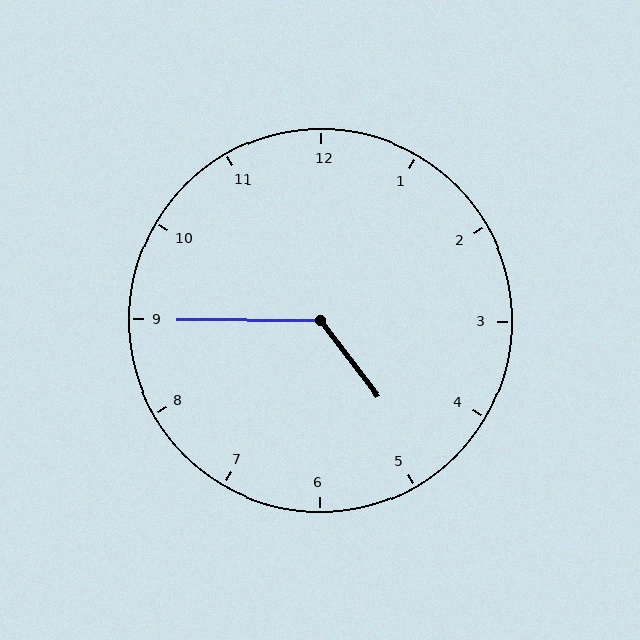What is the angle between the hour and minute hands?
Approximately 128 degrees.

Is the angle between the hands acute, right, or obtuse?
It is obtuse.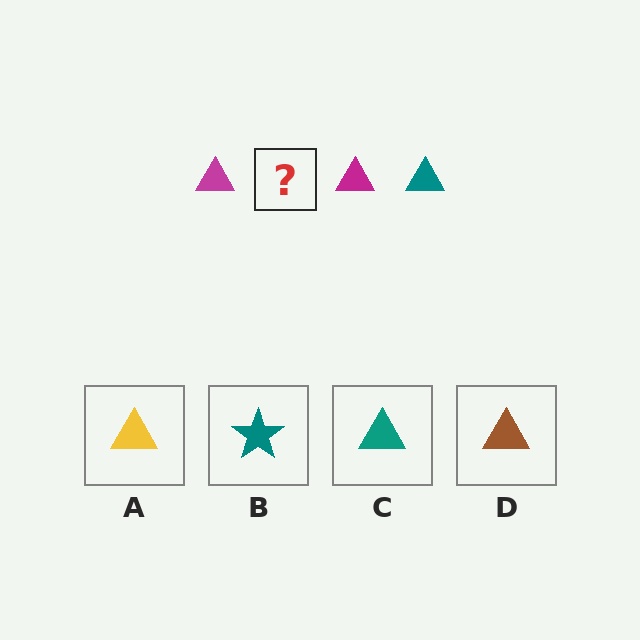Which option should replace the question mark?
Option C.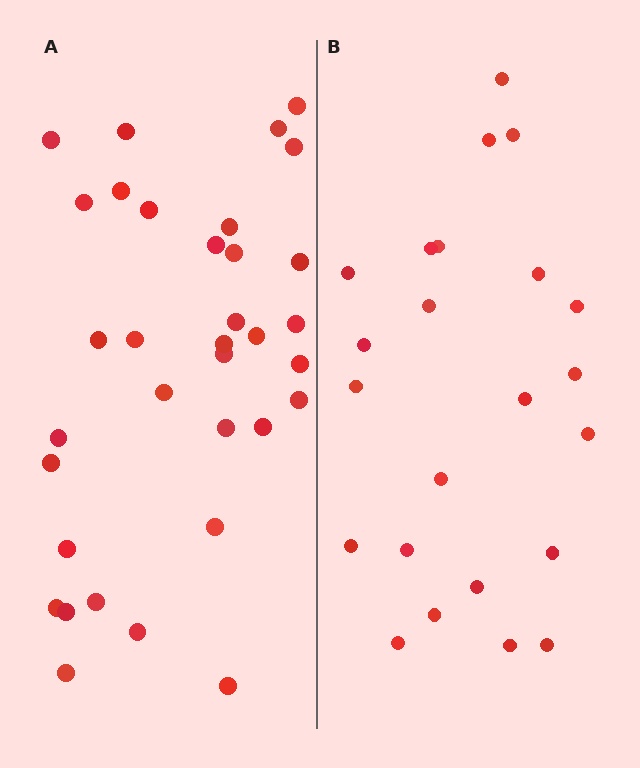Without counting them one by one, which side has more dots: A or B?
Region A (the left region) has more dots.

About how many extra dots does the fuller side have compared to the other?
Region A has roughly 12 or so more dots than region B.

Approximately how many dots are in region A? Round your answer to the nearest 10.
About 30 dots. (The exact count is 34, which rounds to 30.)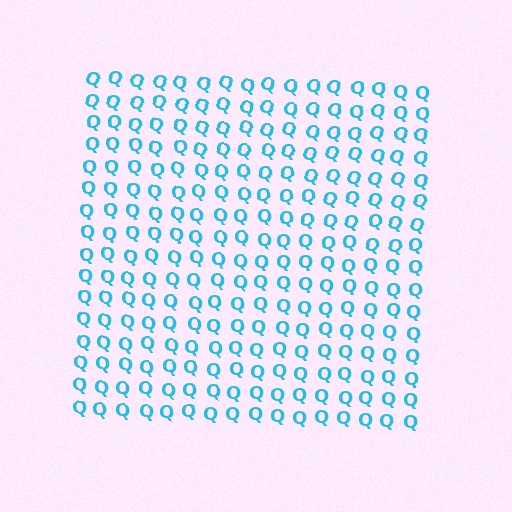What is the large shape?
The large shape is a square.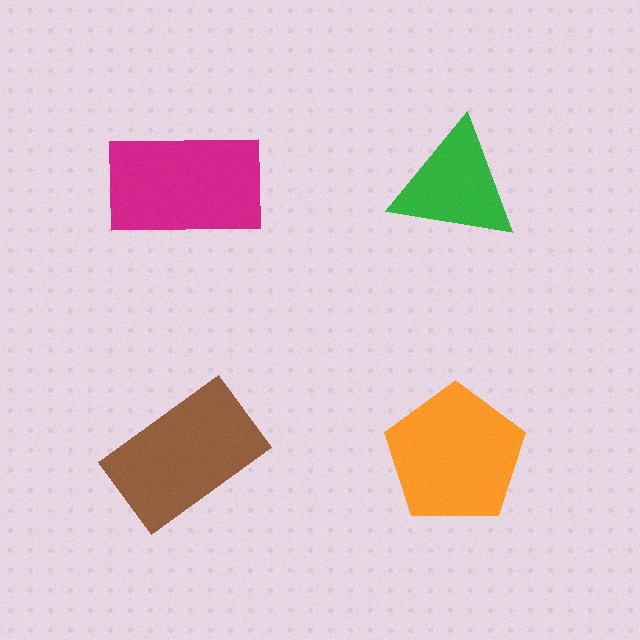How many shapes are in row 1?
2 shapes.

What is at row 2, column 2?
An orange pentagon.